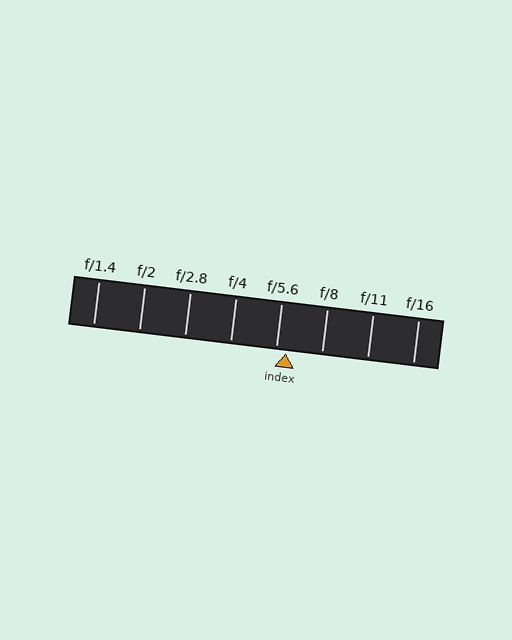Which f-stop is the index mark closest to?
The index mark is closest to f/5.6.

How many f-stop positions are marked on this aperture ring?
There are 8 f-stop positions marked.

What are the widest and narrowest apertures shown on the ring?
The widest aperture shown is f/1.4 and the narrowest is f/16.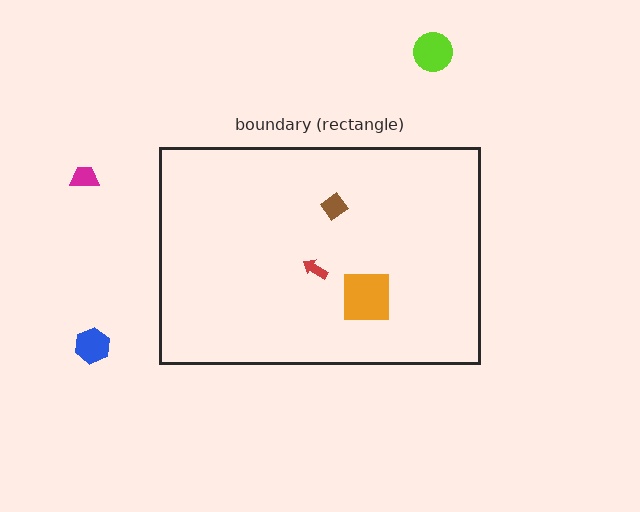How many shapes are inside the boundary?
3 inside, 3 outside.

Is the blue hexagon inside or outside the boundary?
Outside.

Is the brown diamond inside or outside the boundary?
Inside.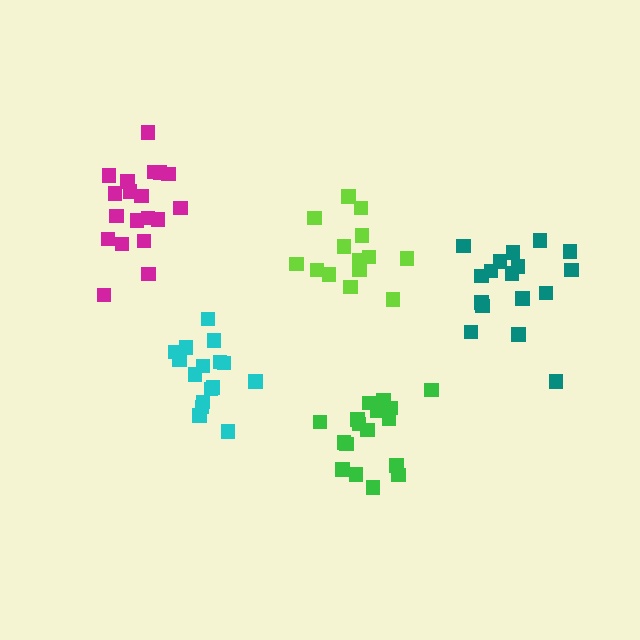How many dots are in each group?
Group 1: 16 dots, Group 2: 14 dots, Group 3: 17 dots, Group 4: 19 dots, Group 5: 17 dots (83 total).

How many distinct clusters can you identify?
There are 5 distinct clusters.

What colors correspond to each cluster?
The clusters are colored: cyan, lime, green, magenta, teal.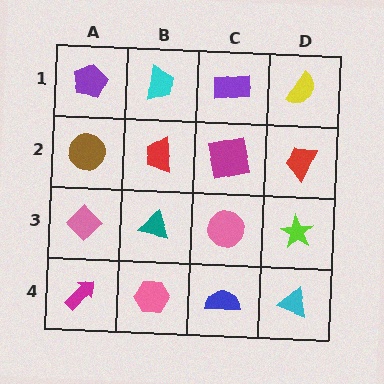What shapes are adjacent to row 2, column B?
A cyan trapezoid (row 1, column B), a teal triangle (row 3, column B), a brown circle (row 2, column A), a magenta square (row 2, column C).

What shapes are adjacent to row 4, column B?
A teal triangle (row 3, column B), a magenta arrow (row 4, column A), a blue semicircle (row 4, column C).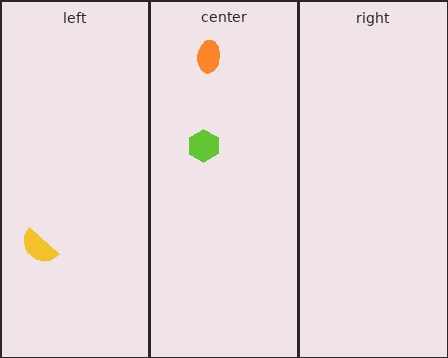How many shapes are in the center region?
2.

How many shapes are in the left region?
1.